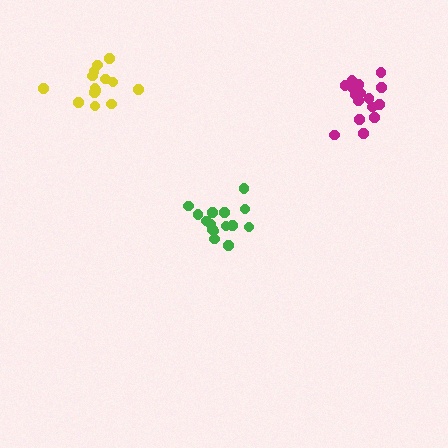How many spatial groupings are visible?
There are 3 spatial groupings.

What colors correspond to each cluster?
The clusters are colored: magenta, green, yellow.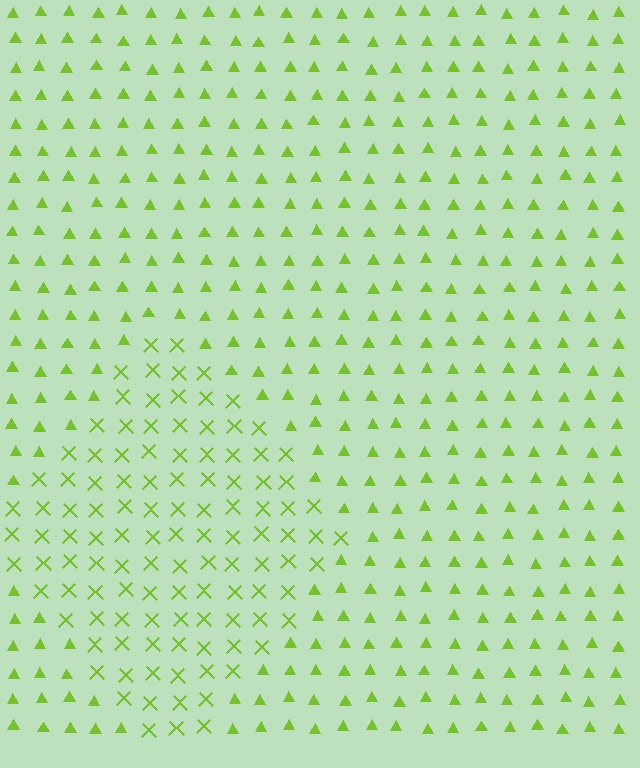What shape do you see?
I see a diamond.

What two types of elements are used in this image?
The image uses X marks inside the diamond region and triangles outside it.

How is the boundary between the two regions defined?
The boundary is defined by a change in element shape: X marks inside vs. triangles outside. All elements share the same color and spacing.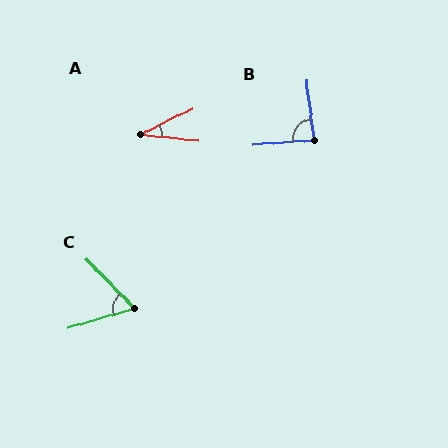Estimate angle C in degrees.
Approximately 61 degrees.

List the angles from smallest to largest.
A (33°), C (61°), B (87°).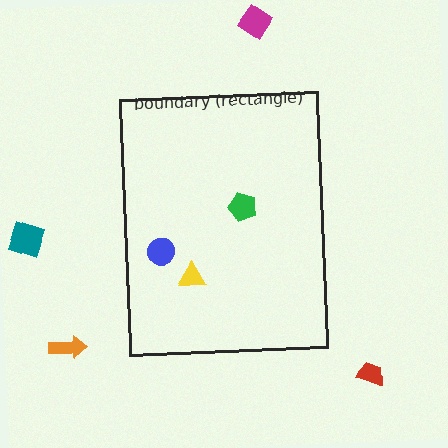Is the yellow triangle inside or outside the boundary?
Inside.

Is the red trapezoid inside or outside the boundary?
Outside.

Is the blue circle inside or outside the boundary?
Inside.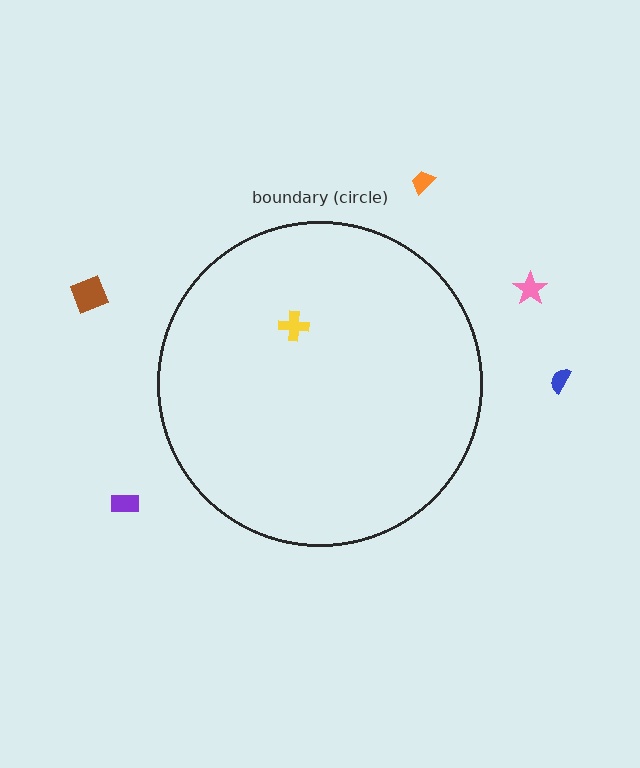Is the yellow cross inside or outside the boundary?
Inside.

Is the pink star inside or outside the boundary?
Outside.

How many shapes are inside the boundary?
1 inside, 5 outside.